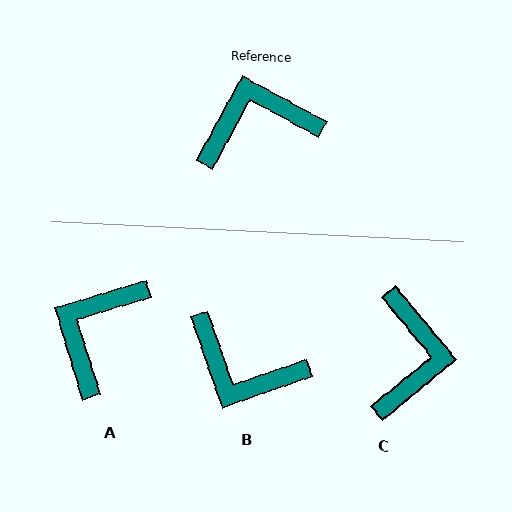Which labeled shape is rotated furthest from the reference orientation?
B, about 137 degrees away.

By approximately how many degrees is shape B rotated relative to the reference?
Approximately 137 degrees counter-clockwise.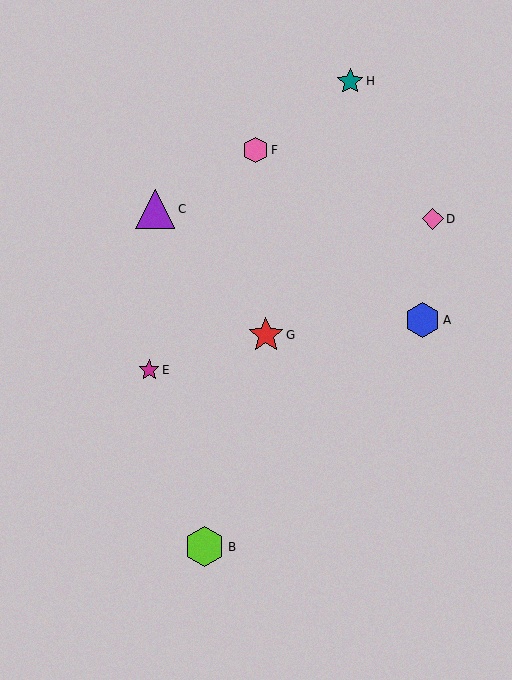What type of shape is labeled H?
Shape H is a teal star.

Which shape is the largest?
The lime hexagon (labeled B) is the largest.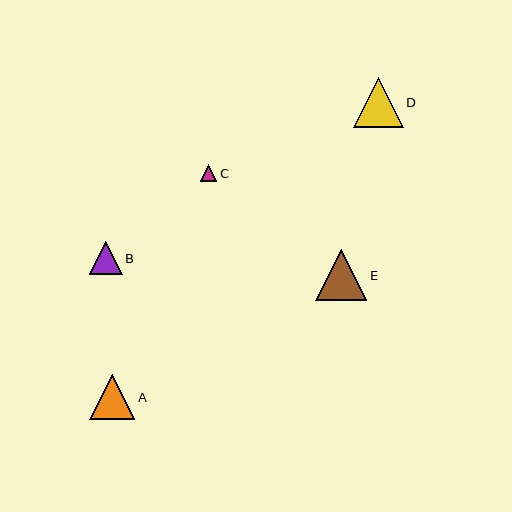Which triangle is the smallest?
Triangle C is the smallest with a size of approximately 16 pixels.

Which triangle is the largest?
Triangle E is the largest with a size of approximately 51 pixels.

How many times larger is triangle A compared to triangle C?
Triangle A is approximately 2.8 times the size of triangle C.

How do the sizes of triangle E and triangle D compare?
Triangle E and triangle D are approximately the same size.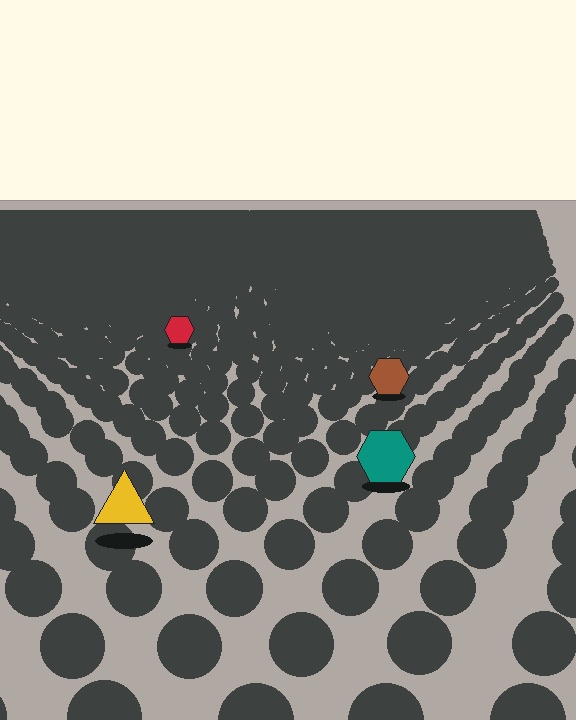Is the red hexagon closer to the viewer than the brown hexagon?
No. The brown hexagon is closer — you can tell from the texture gradient: the ground texture is coarser near it.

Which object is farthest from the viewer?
The red hexagon is farthest from the viewer. It appears smaller and the ground texture around it is denser.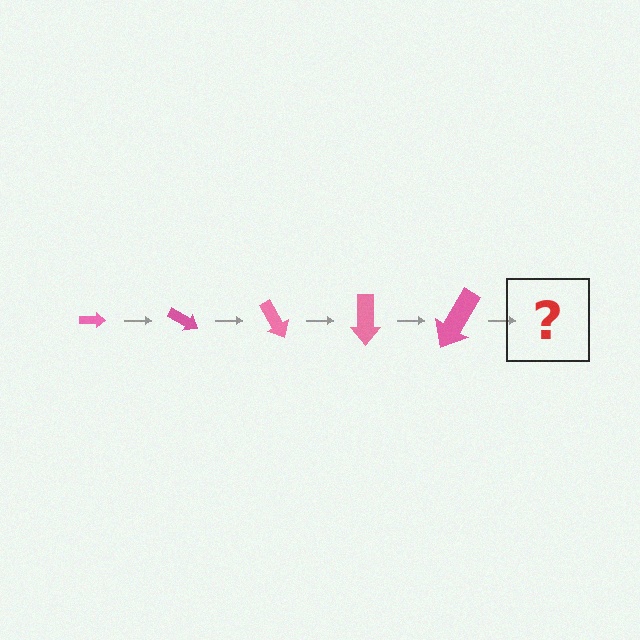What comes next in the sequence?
The next element should be an arrow, larger than the previous one and rotated 150 degrees from the start.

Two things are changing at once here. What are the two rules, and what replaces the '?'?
The two rules are that the arrow grows larger each step and it rotates 30 degrees each step. The '?' should be an arrow, larger than the previous one and rotated 150 degrees from the start.